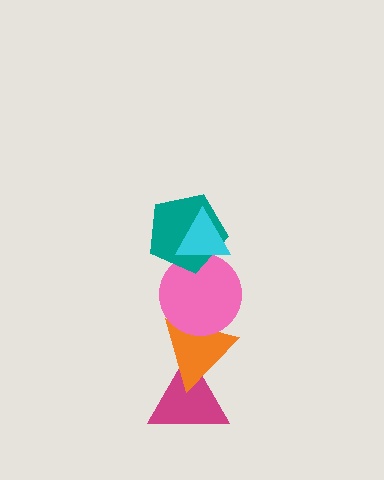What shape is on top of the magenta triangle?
The orange triangle is on top of the magenta triangle.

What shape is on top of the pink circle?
The teal pentagon is on top of the pink circle.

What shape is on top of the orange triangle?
The pink circle is on top of the orange triangle.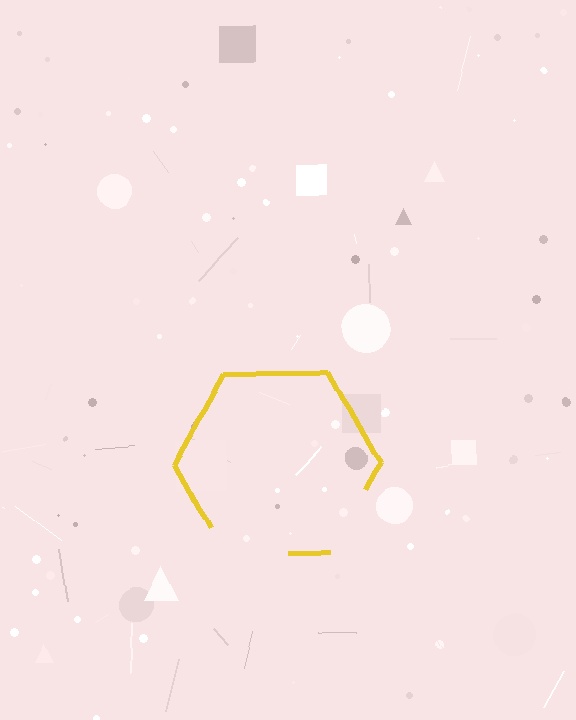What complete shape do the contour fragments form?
The contour fragments form a hexagon.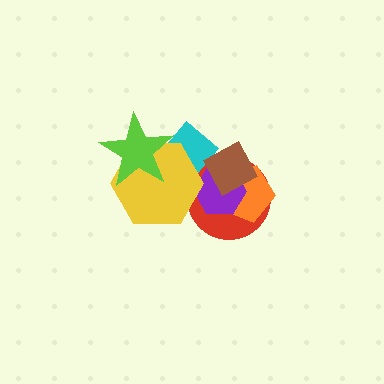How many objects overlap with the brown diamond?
4 objects overlap with the brown diamond.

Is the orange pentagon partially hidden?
Yes, it is partially covered by another shape.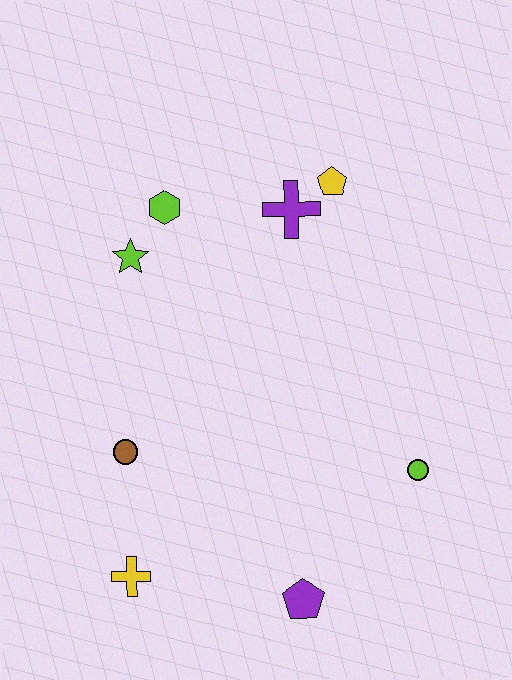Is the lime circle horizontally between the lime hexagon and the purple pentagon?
No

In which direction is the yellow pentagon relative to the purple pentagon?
The yellow pentagon is above the purple pentagon.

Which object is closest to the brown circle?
The yellow cross is closest to the brown circle.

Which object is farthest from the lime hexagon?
The purple pentagon is farthest from the lime hexagon.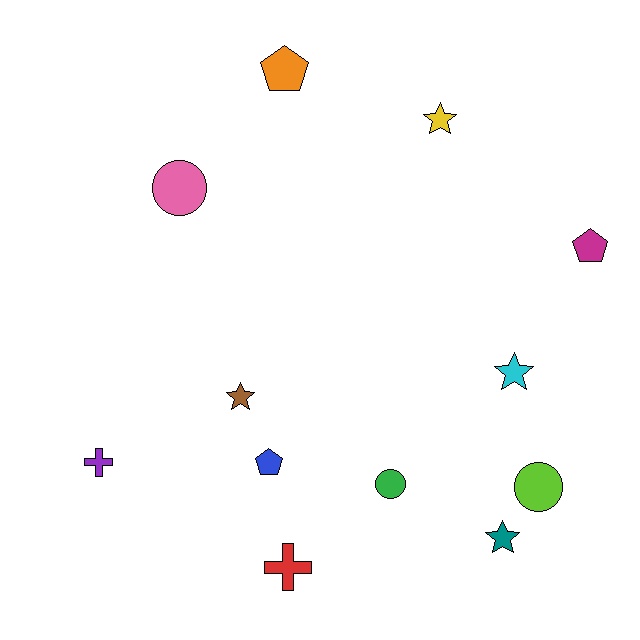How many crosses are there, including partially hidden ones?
There are 2 crosses.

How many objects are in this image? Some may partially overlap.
There are 12 objects.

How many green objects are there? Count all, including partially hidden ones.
There is 1 green object.